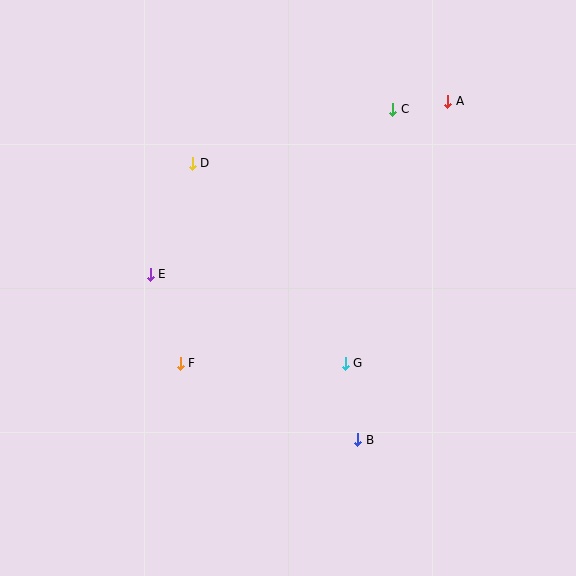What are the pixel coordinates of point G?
Point G is at (345, 363).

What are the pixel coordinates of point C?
Point C is at (393, 109).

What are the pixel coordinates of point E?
Point E is at (150, 274).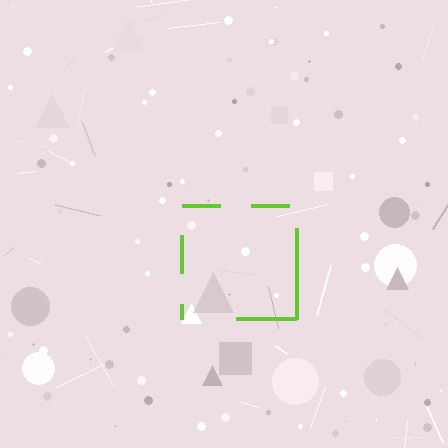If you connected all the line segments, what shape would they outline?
They would outline a square.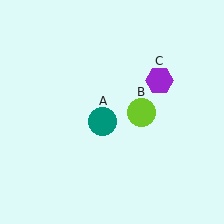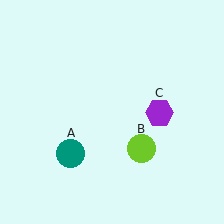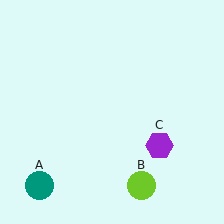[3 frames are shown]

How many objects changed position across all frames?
3 objects changed position: teal circle (object A), lime circle (object B), purple hexagon (object C).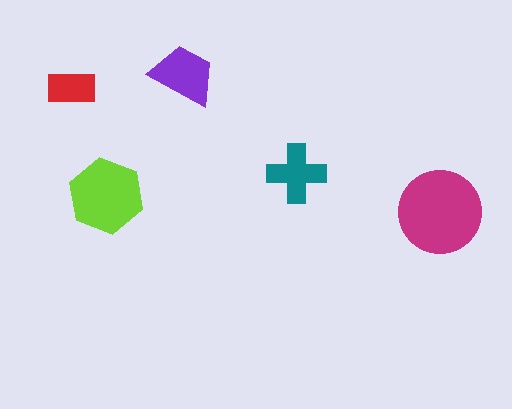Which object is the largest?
The magenta circle.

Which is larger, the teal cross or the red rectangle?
The teal cross.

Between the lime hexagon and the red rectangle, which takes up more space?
The lime hexagon.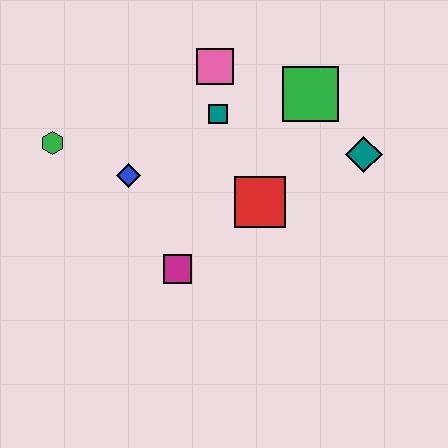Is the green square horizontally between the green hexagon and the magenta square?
No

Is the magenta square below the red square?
Yes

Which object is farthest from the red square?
The green hexagon is farthest from the red square.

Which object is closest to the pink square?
The teal square is closest to the pink square.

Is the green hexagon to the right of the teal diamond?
No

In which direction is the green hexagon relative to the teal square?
The green hexagon is to the left of the teal square.